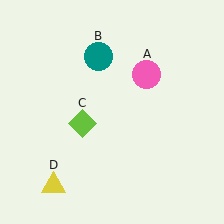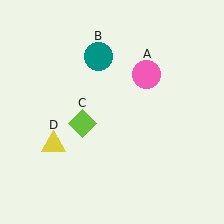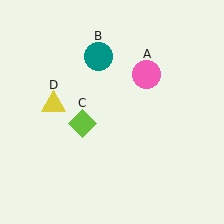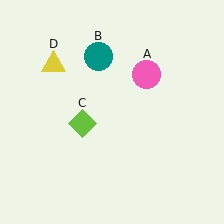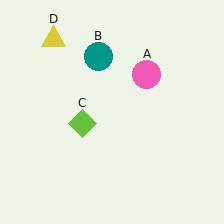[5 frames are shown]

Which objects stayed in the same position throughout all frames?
Pink circle (object A) and teal circle (object B) and lime diamond (object C) remained stationary.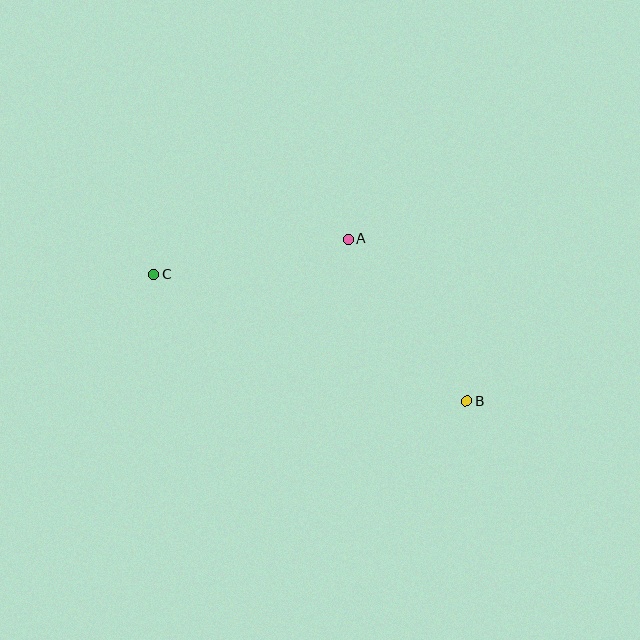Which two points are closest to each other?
Points A and C are closest to each other.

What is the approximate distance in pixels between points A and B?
The distance between A and B is approximately 201 pixels.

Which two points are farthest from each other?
Points B and C are farthest from each other.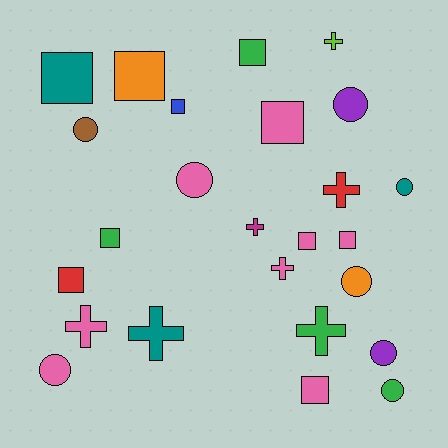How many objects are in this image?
There are 25 objects.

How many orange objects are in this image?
There are 2 orange objects.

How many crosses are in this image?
There are 7 crosses.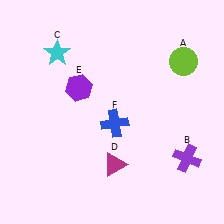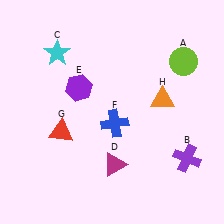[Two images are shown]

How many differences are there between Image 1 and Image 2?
There are 2 differences between the two images.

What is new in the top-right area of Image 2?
An orange triangle (H) was added in the top-right area of Image 2.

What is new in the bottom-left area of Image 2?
A red triangle (G) was added in the bottom-left area of Image 2.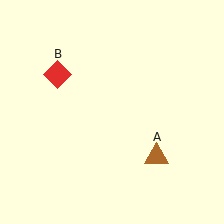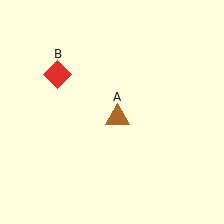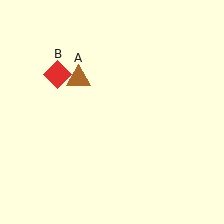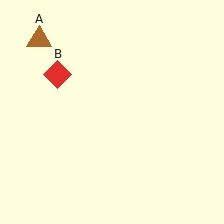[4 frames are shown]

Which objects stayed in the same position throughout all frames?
Red diamond (object B) remained stationary.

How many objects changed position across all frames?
1 object changed position: brown triangle (object A).